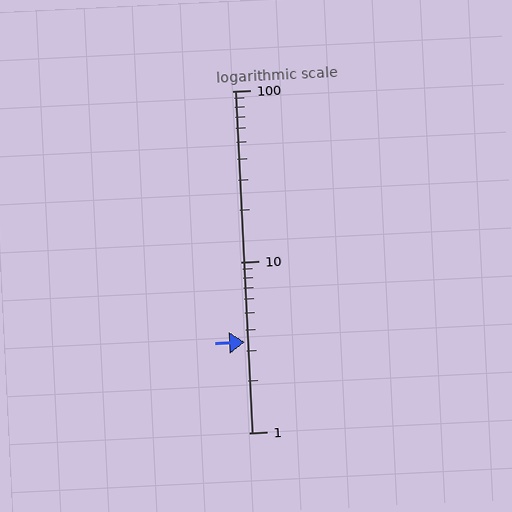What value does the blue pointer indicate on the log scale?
The pointer indicates approximately 3.4.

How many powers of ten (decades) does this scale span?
The scale spans 2 decades, from 1 to 100.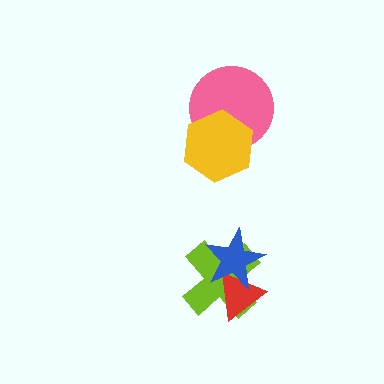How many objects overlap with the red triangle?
2 objects overlap with the red triangle.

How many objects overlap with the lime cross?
2 objects overlap with the lime cross.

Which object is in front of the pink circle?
The yellow hexagon is in front of the pink circle.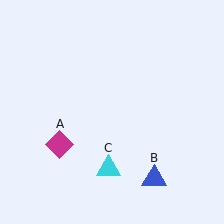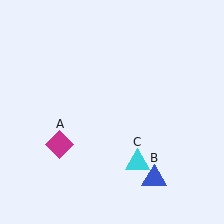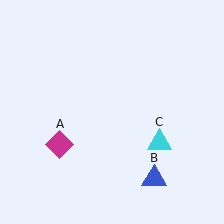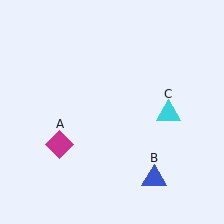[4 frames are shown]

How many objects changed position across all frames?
1 object changed position: cyan triangle (object C).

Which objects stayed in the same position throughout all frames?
Magenta diamond (object A) and blue triangle (object B) remained stationary.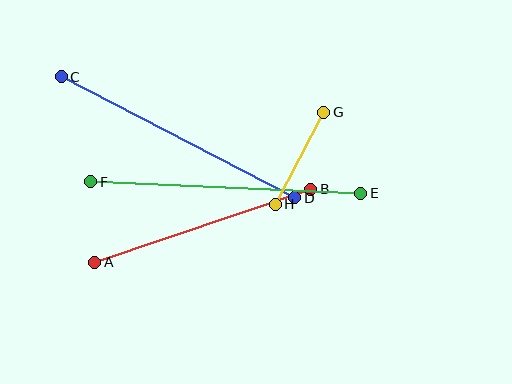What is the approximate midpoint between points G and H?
The midpoint is at approximately (299, 158) pixels.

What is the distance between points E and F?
The distance is approximately 271 pixels.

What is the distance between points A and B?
The distance is approximately 228 pixels.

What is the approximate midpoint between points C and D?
The midpoint is at approximately (178, 137) pixels.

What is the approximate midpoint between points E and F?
The midpoint is at approximately (226, 187) pixels.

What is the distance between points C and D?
The distance is approximately 263 pixels.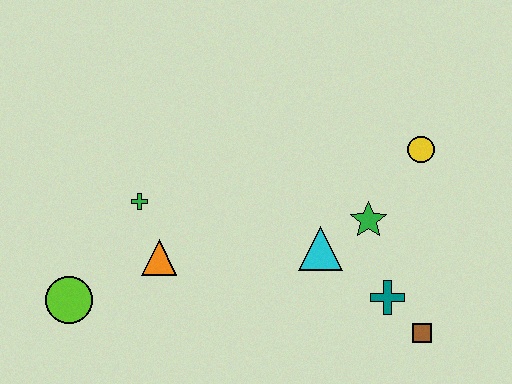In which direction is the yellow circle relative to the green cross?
The yellow circle is to the right of the green cross.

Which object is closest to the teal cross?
The brown square is closest to the teal cross.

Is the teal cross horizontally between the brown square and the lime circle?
Yes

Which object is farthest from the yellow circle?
The lime circle is farthest from the yellow circle.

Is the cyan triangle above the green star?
No